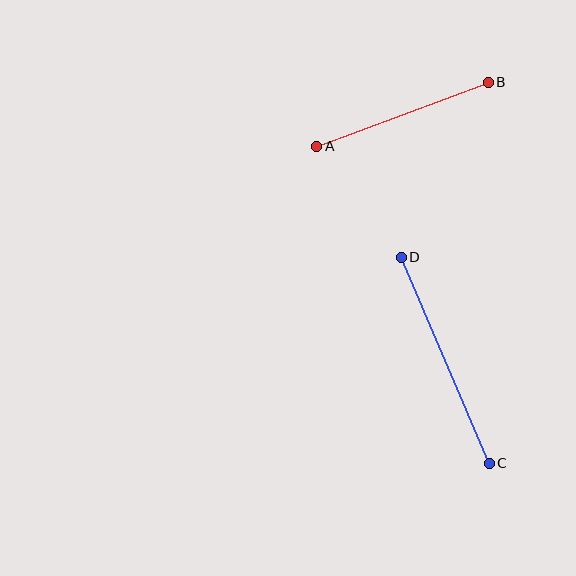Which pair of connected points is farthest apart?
Points C and D are farthest apart.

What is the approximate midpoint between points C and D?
The midpoint is at approximately (445, 360) pixels.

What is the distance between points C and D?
The distance is approximately 224 pixels.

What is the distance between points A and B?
The distance is approximately 183 pixels.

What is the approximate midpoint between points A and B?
The midpoint is at approximately (402, 114) pixels.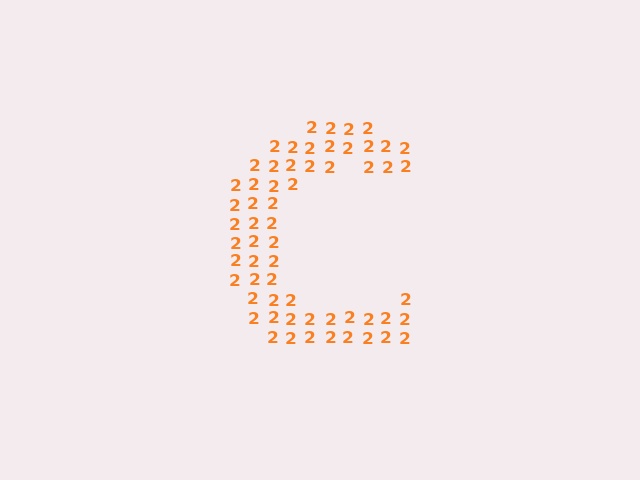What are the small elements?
The small elements are digit 2's.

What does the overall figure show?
The overall figure shows the letter C.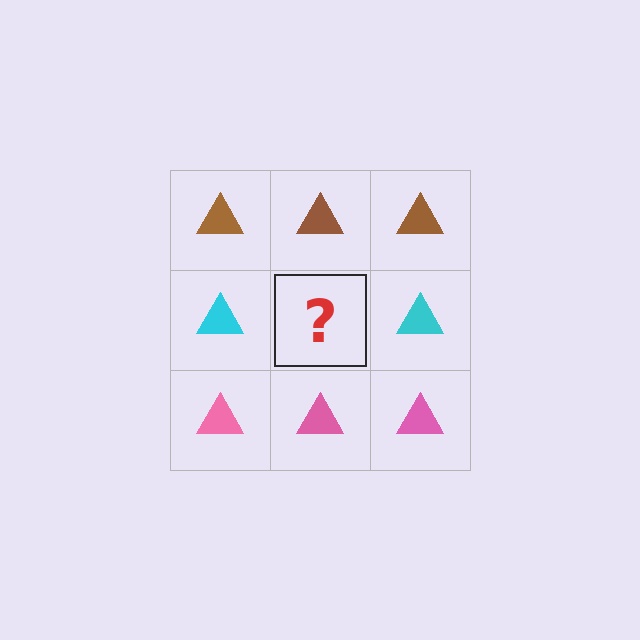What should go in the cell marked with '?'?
The missing cell should contain a cyan triangle.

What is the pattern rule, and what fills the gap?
The rule is that each row has a consistent color. The gap should be filled with a cyan triangle.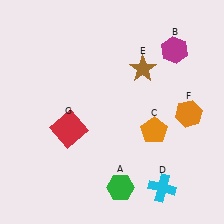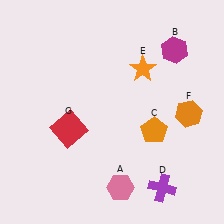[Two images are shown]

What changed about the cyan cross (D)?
In Image 1, D is cyan. In Image 2, it changed to purple.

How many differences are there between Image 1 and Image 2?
There are 3 differences between the two images.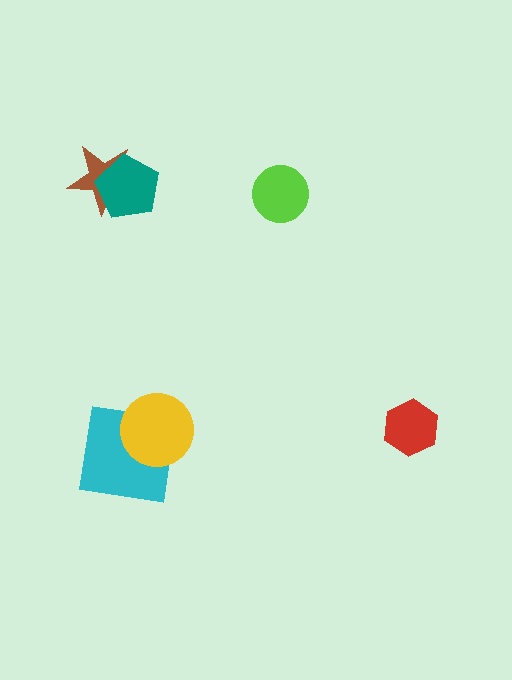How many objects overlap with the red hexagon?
0 objects overlap with the red hexagon.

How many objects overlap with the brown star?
1 object overlaps with the brown star.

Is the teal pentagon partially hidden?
No, no other shape covers it.